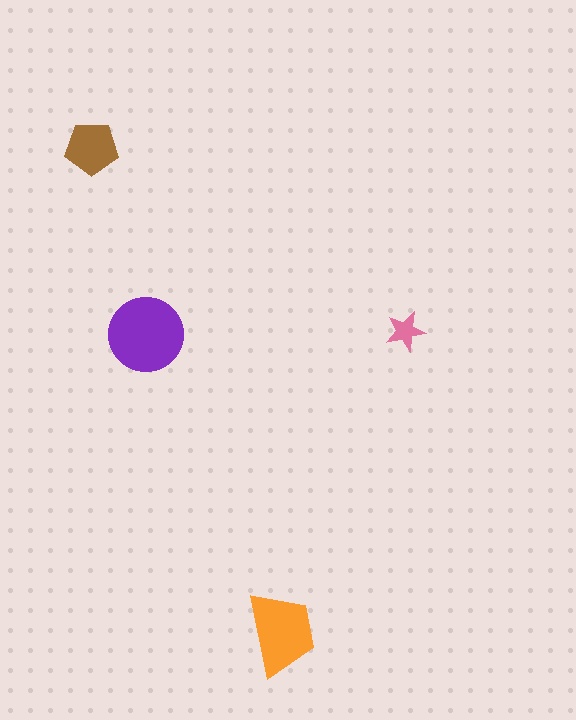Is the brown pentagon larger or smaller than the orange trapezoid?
Smaller.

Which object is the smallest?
The pink star.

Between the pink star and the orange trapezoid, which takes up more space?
The orange trapezoid.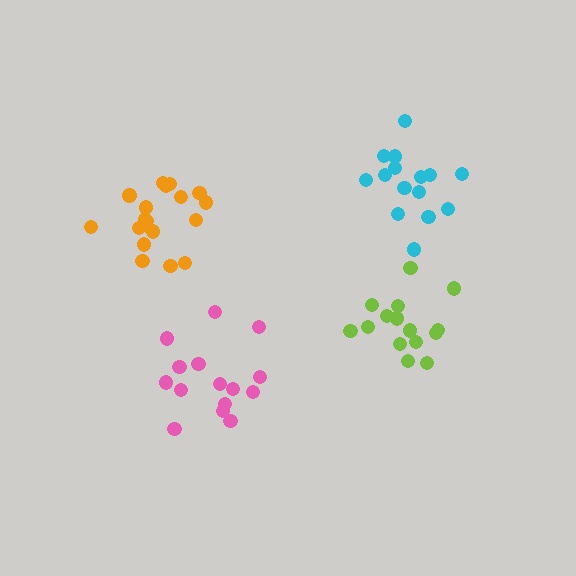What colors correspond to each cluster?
The clusters are colored: lime, orange, pink, cyan.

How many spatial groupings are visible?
There are 4 spatial groupings.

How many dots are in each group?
Group 1: 15 dots, Group 2: 19 dots, Group 3: 15 dots, Group 4: 15 dots (64 total).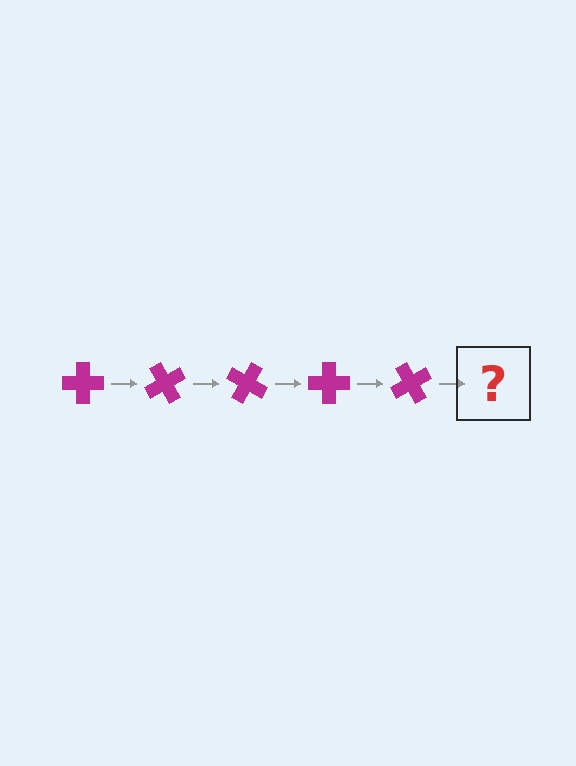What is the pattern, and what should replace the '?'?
The pattern is that the cross rotates 60 degrees each step. The '?' should be a magenta cross rotated 300 degrees.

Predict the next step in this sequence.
The next step is a magenta cross rotated 300 degrees.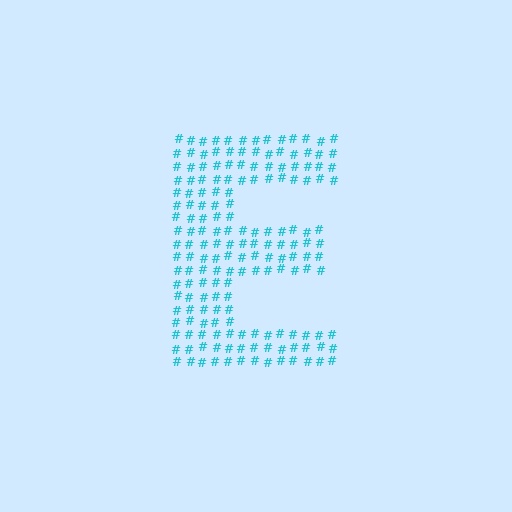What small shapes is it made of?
It is made of small hash symbols.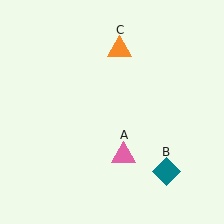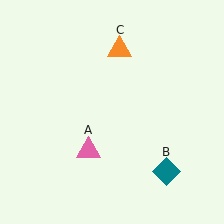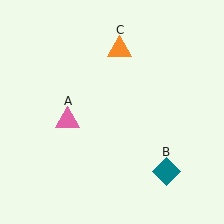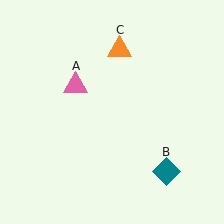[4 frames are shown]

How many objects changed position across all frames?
1 object changed position: pink triangle (object A).